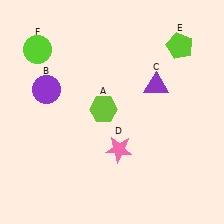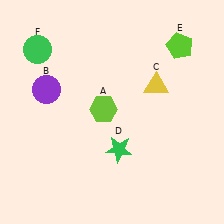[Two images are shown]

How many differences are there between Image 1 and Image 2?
There are 3 differences between the two images.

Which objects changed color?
C changed from purple to yellow. D changed from pink to green. F changed from lime to green.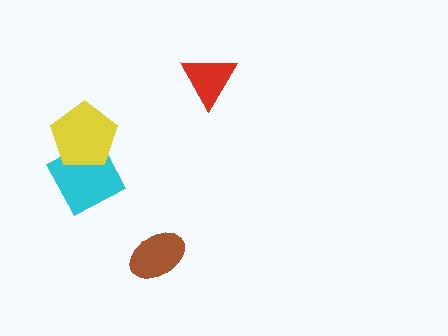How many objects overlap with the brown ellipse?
0 objects overlap with the brown ellipse.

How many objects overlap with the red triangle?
0 objects overlap with the red triangle.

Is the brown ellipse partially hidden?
No, no other shape covers it.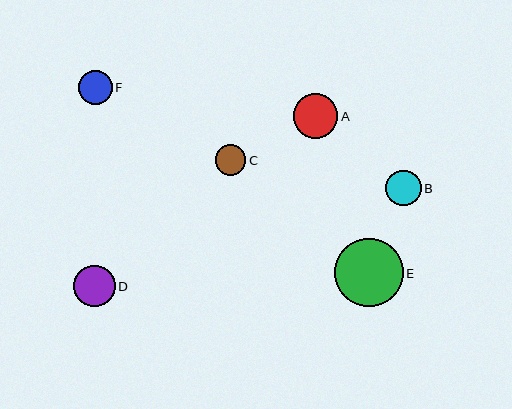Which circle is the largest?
Circle E is the largest with a size of approximately 68 pixels.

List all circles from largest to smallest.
From largest to smallest: E, A, D, B, F, C.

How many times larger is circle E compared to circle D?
Circle E is approximately 1.6 times the size of circle D.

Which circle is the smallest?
Circle C is the smallest with a size of approximately 31 pixels.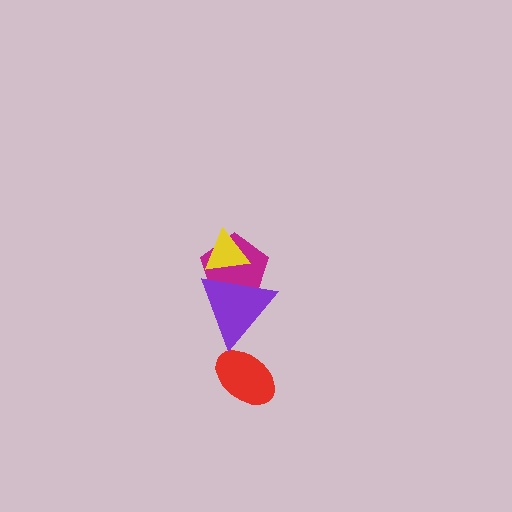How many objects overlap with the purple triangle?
2 objects overlap with the purple triangle.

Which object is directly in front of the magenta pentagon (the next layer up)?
The yellow triangle is directly in front of the magenta pentagon.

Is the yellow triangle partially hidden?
Yes, it is partially covered by another shape.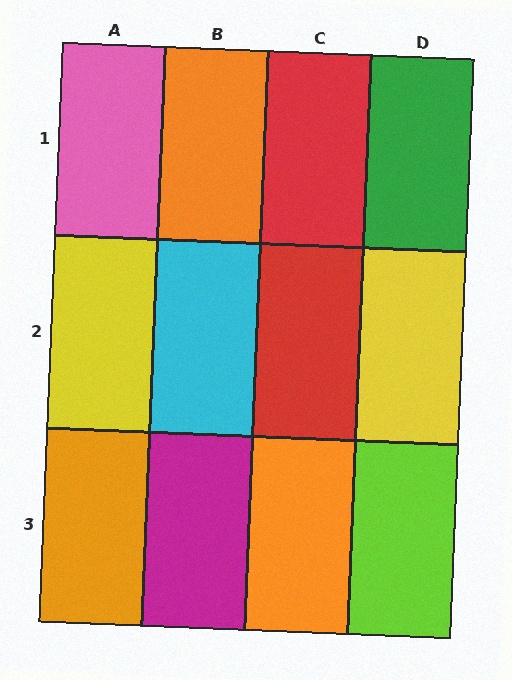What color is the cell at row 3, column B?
Magenta.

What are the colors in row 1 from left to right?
Pink, orange, red, green.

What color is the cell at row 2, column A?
Yellow.